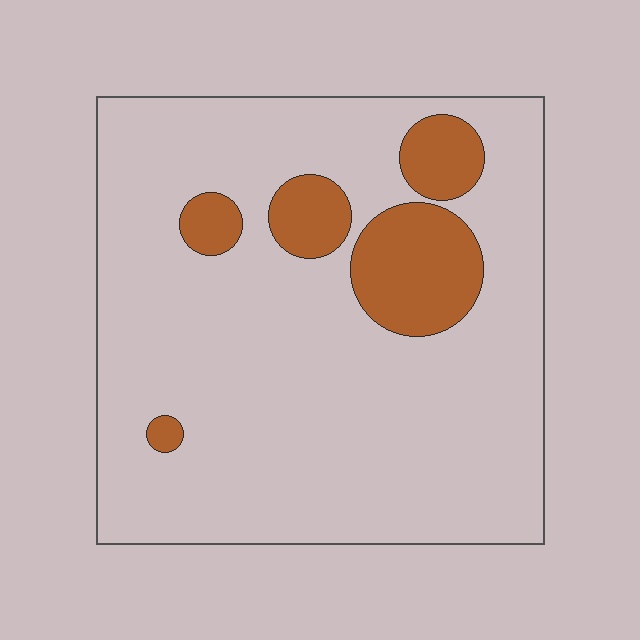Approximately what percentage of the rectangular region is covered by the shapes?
Approximately 15%.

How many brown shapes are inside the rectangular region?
5.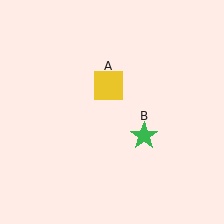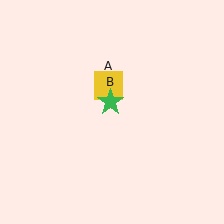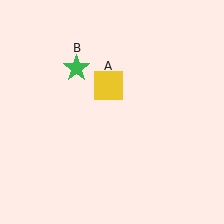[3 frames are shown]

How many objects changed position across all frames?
1 object changed position: green star (object B).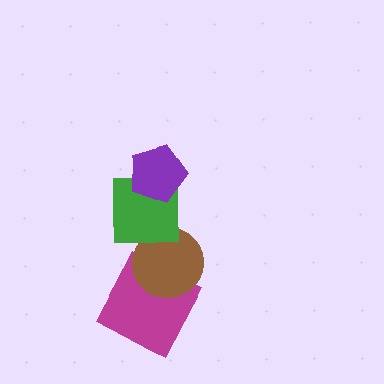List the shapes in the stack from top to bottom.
From top to bottom: the purple pentagon, the green square, the brown circle, the magenta square.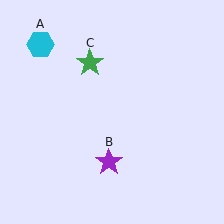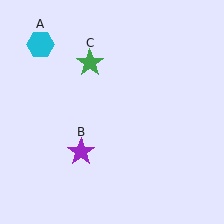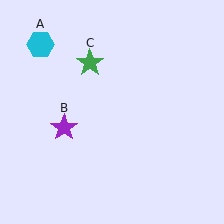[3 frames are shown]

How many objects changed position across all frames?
1 object changed position: purple star (object B).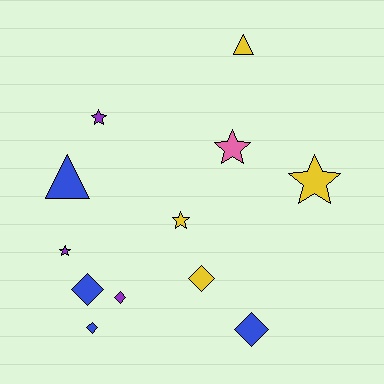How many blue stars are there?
There are no blue stars.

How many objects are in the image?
There are 12 objects.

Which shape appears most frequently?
Diamond, with 5 objects.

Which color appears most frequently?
Yellow, with 4 objects.